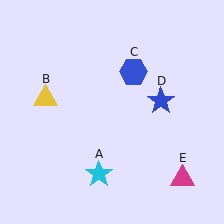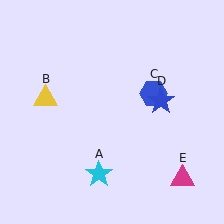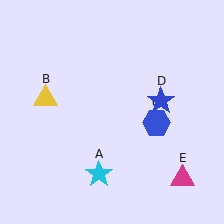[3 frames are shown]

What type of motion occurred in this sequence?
The blue hexagon (object C) rotated clockwise around the center of the scene.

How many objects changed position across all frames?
1 object changed position: blue hexagon (object C).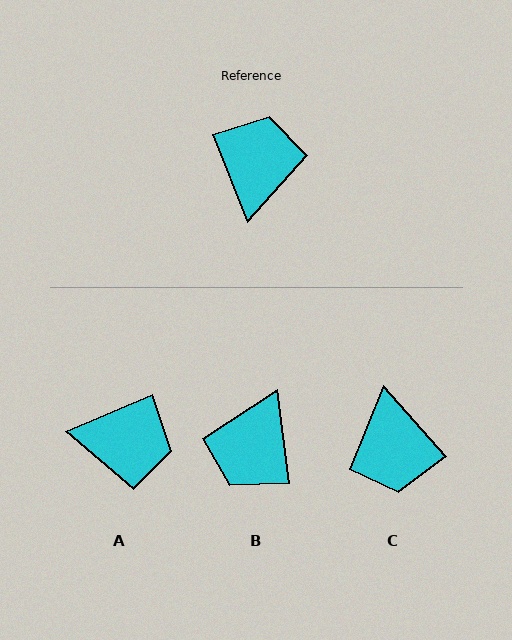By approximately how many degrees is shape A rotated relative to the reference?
Approximately 89 degrees clockwise.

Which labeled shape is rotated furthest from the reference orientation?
B, about 165 degrees away.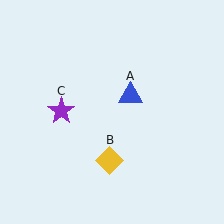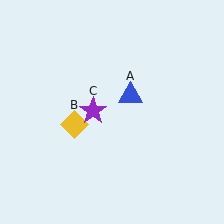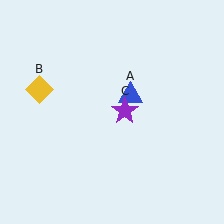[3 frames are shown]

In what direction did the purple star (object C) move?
The purple star (object C) moved right.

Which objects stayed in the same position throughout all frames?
Blue triangle (object A) remained stationary.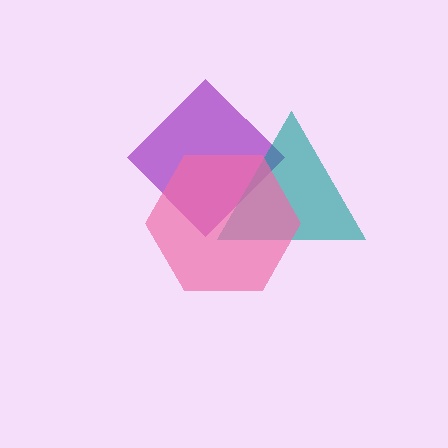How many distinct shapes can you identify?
There are 3 distinct shapes: a purple diamond, a teal triangle, a pink hexagon.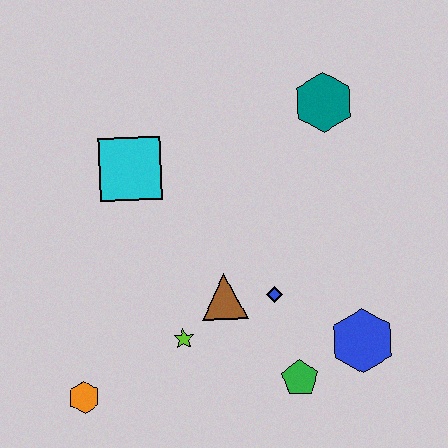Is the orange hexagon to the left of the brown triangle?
Yes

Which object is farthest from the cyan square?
The blue hexagon is farthest from the cyan square.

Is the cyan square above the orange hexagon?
Yes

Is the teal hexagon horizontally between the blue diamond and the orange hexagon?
No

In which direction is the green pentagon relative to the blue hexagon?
The green pentagon is to the left of the blue hexagon.